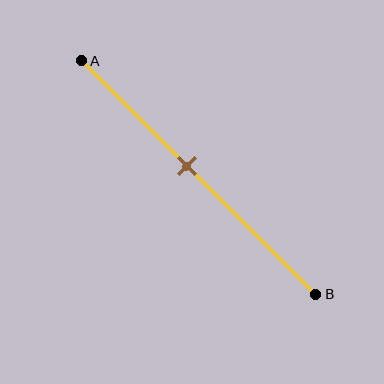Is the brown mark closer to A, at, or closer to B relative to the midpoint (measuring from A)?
The brown mark is closer to point A than the midpoint of segment AB.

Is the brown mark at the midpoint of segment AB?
No, the mark is at about 45% from A, not at the 50% midpoint.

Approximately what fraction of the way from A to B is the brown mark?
The brown mark is approximately 45% of the way from A to B.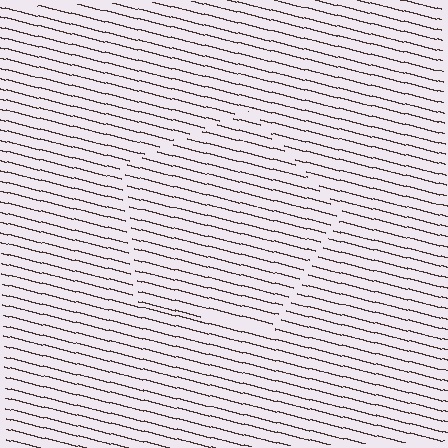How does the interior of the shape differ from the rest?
The interior of the shape contains the same grating, shifted by half a period — the contour is defined by the phase discontinuity where line-ends from the inner and outer gratings abut.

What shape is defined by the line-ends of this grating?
An illusory pentagon. The interior of the shape contains the same grating, shifted by half a period — the contour is defined by the phase discontinuity where line-ends from the inner and outer gratings abut.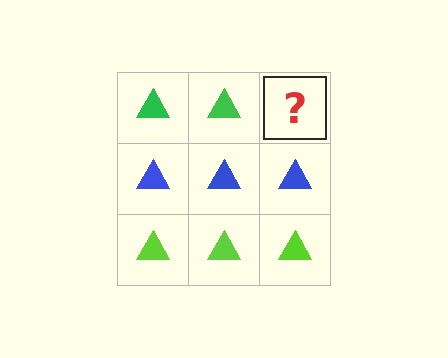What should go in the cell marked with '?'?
The missing cell should contain a green triangle.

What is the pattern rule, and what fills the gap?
The rule is that each row has a consistent color. The gap should be filled with a green triangle.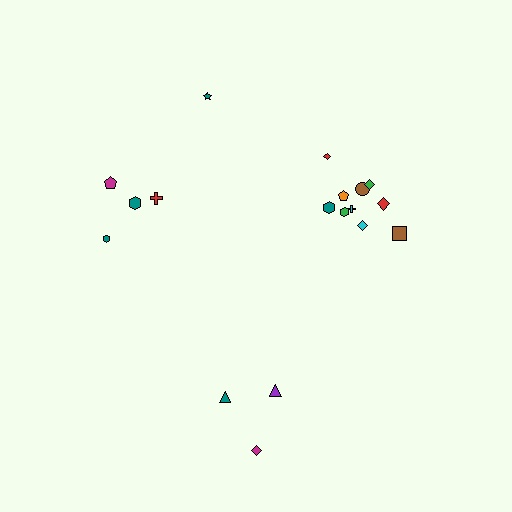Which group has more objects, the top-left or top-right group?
The top-right group.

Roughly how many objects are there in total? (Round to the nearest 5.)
Roughly 20 objects in total.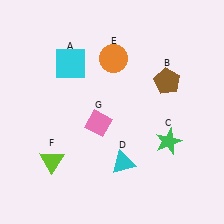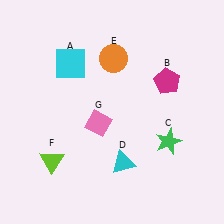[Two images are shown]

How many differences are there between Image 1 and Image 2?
There is 1 difference between the two images.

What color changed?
The pentagon (B) changed from brown in Image 1 to magenta in Image 2.